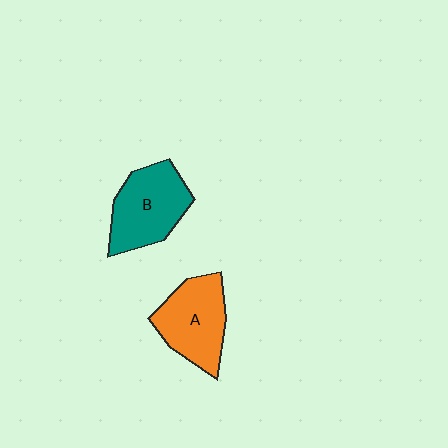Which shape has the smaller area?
Shape A (orange).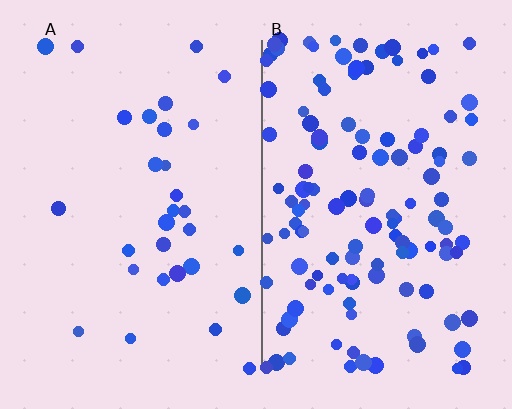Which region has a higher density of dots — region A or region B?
B (the right).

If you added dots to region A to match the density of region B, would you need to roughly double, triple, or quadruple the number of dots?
Approximately quadruple.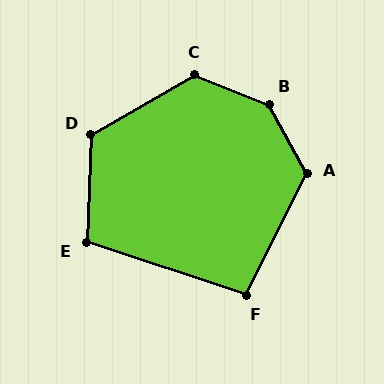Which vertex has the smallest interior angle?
F, at approximately 98 degrees.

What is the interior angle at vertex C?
Approximately 129 degrees (obtuse).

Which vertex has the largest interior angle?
B, at approximately 140 degrees.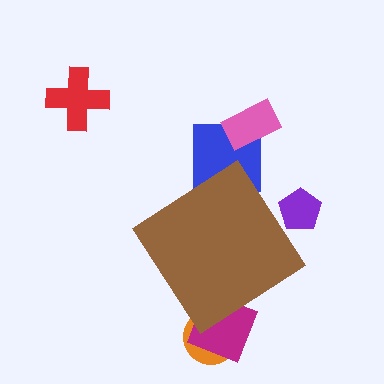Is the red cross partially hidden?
No, the red cross is fully visible.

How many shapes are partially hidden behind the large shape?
4 shapes are partially hidden.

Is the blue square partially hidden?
Yes, the blue square is partially hidden behind the brown diamond.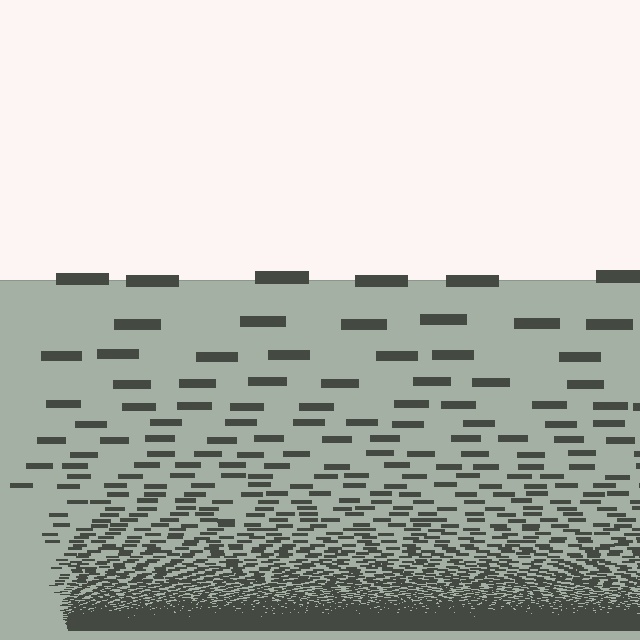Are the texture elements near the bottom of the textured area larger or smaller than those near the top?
Smaller. The gradient is inverted — elements near the bottom are smaller and denser.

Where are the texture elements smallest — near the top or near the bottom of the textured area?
Near the bottom.